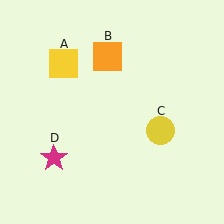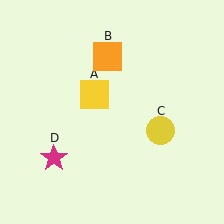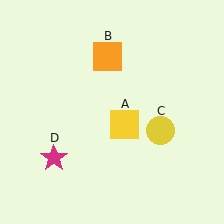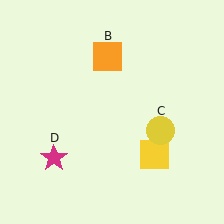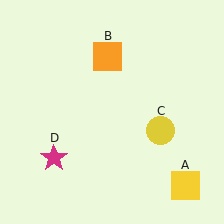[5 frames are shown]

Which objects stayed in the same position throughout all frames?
Orange square (object B) and yellow circle (object C) and magenta star (object D) remained stationary.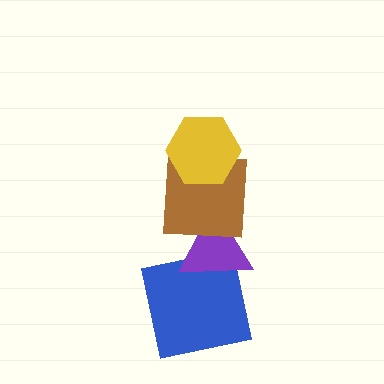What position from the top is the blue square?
The blue square is 4th from the top.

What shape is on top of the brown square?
The yellow hexagon is on top of the brown square.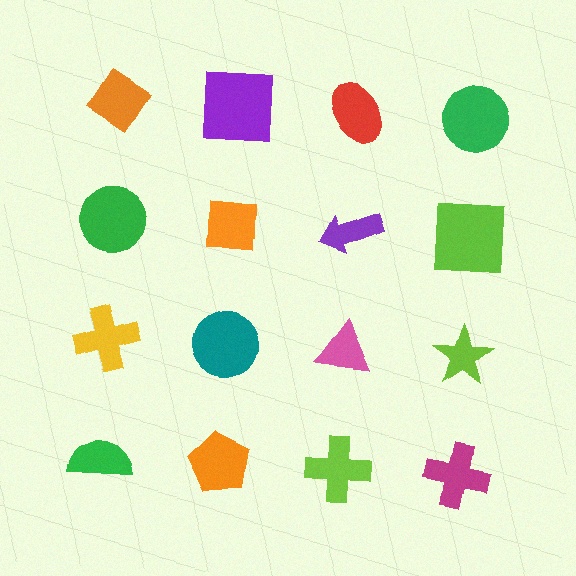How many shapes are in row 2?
4 shapes.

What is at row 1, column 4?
A green circle.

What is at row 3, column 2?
A teal circle.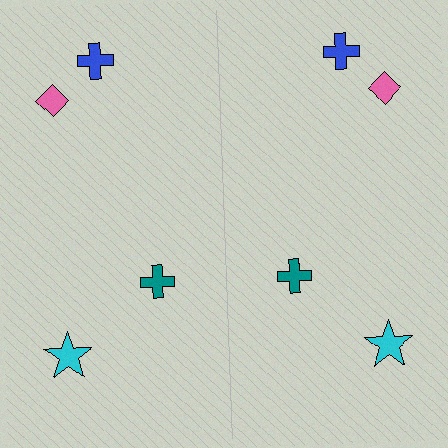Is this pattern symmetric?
Yes, this pattern has bilateral (reflection) symmetry.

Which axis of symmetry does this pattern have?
The pattern has a vertical axis of symmetry running through the center of the image.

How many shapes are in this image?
There are 8 shapes in this image.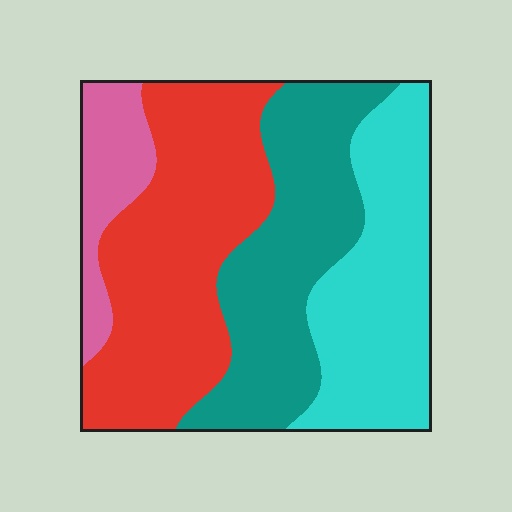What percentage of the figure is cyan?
Cyan takes up about one quarter (1/4) of the figure.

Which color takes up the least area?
Pink, at roughly 10%.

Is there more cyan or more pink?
Cyan.